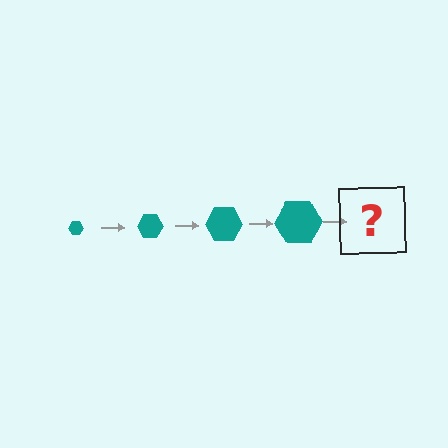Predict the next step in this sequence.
The next step is a teal hexagon, larger than the previous one.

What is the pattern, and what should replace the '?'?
The pattern is that the hexagon gets progressively larger each step. The '?' should be a teal hexagon, larger than the previous one.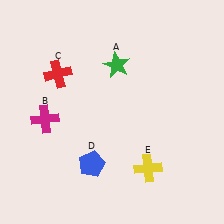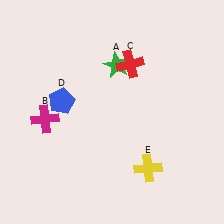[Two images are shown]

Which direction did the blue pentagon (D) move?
The blue pentagon (D) moved up.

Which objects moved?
The objects that moved are: the red cross (C), the blue pentagon (D).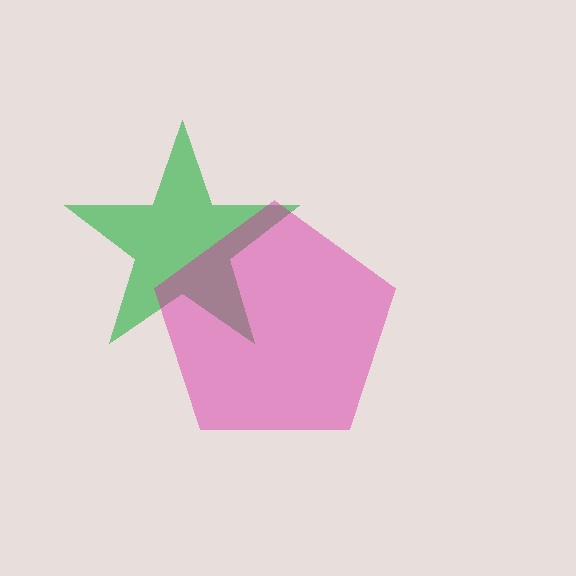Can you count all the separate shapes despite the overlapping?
Yes, there are 2 separate shapes.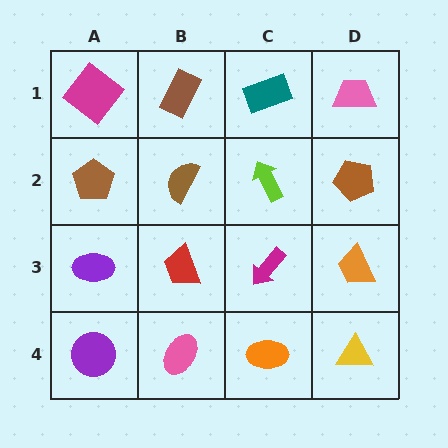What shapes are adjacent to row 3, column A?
A brown pentagon (row 2, column A), a purple circle (row 4, column A), a red trapezoid (row 3, column B).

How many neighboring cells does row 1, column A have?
2.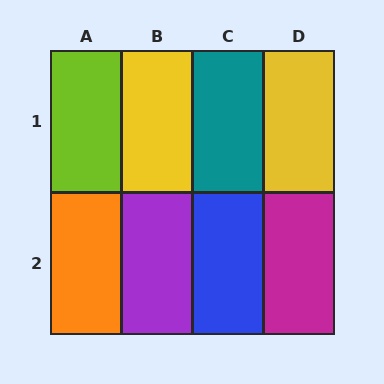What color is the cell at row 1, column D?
Yellow.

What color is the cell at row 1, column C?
Teal.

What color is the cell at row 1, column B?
Yellow.